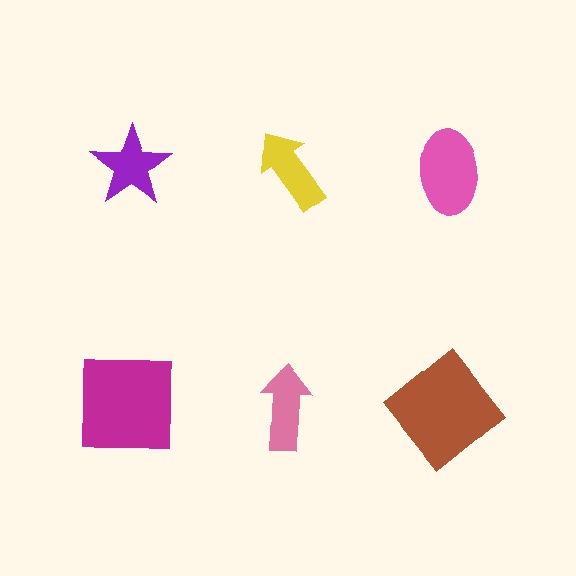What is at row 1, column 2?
A yellow arrow.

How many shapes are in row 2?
3 shapes.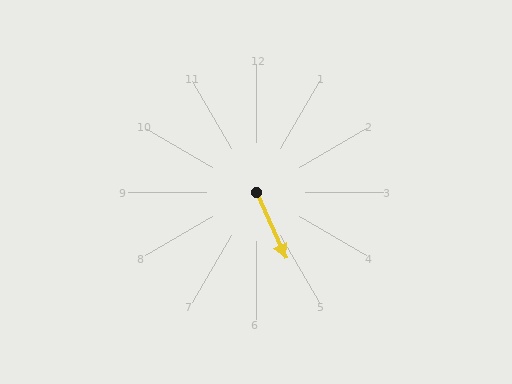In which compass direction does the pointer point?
Southeast.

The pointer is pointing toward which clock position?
Roughly 5 o'clock.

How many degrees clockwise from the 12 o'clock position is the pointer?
Approximately 156 degrees.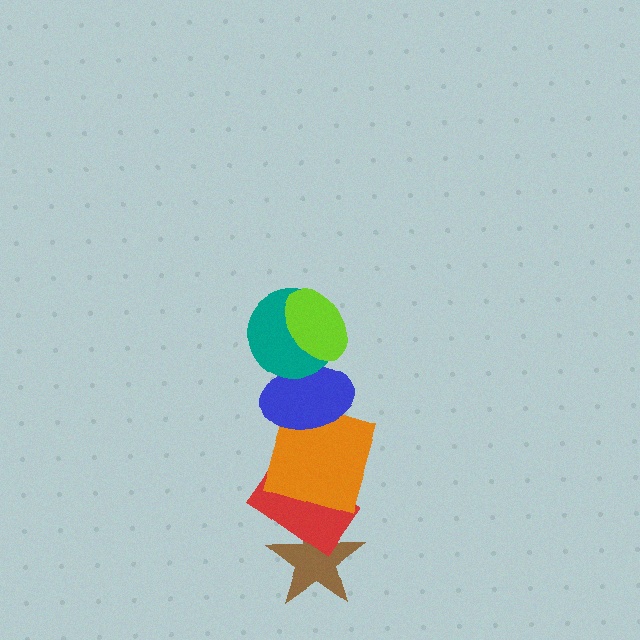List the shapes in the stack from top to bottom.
From top to bottom: the lime ellipse, the teal circle, the blue ellipse, the orange square, the red rectangle, the brown star.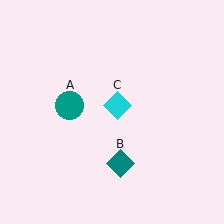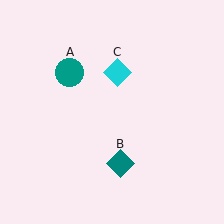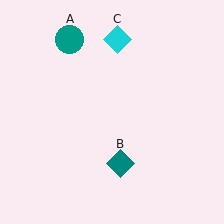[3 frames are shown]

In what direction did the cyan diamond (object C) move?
The cyan diamond (object C) moved up.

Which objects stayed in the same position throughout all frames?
Teal diamond (object B) remained stationary.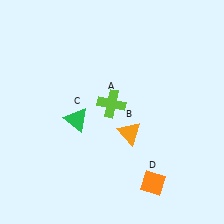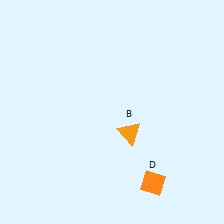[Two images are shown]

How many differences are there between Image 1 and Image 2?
There are 2 differences between the two images.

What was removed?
The lime cross (A), the green triangle (C) were removed in Image 2.